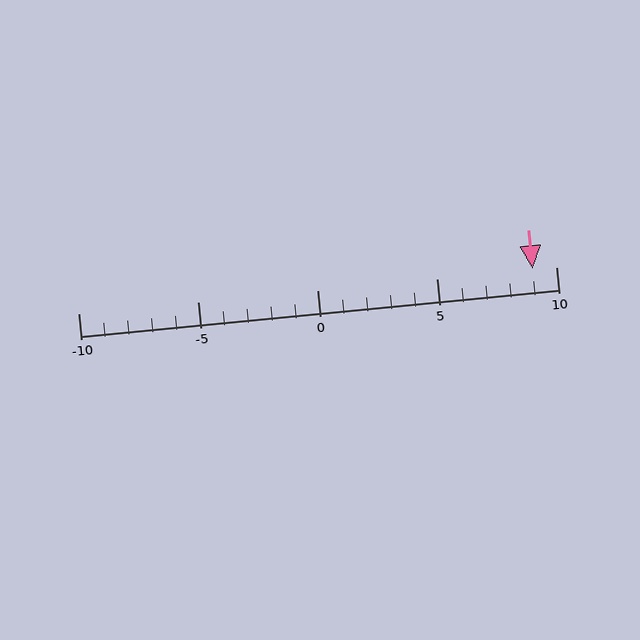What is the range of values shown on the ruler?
The ruler shows values from -10 to 10.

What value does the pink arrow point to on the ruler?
The pink arrow points to approximately 9.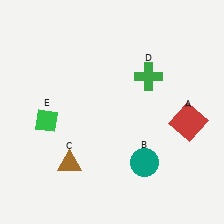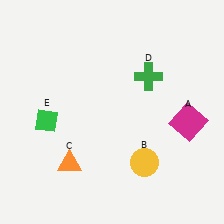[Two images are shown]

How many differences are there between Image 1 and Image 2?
There are 3 differences between the two images.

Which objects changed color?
A changed from red to magenta. B changed from teal to yellow. C changed from brown to orange.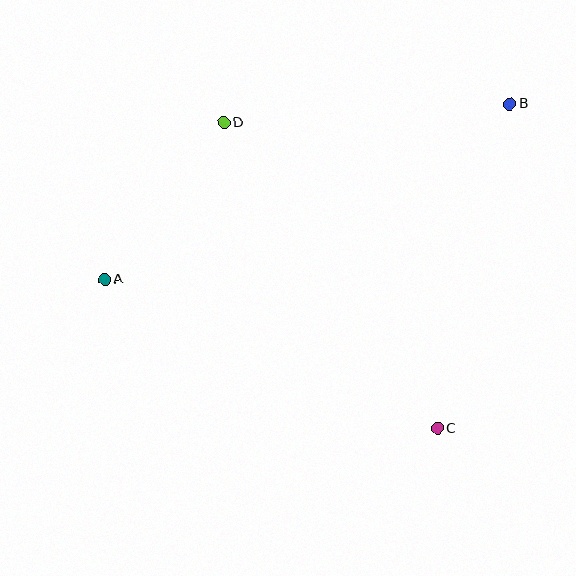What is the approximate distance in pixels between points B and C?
The distance between B and C is approximately 333 pixels.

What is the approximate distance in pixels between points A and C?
The distance between A and C is approximately 365 pixels.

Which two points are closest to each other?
Points A and D are closest to each other.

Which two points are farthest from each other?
Points A and B are farthest from each other.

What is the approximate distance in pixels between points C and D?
The distance between C and D is approximately 373 pixels.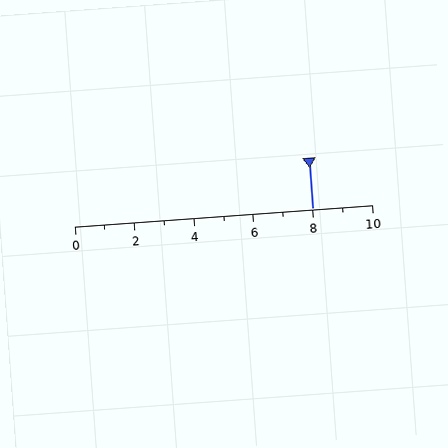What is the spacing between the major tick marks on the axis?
The major ticks are spaced 2 apart.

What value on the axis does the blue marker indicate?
The marker indicates approximately 8.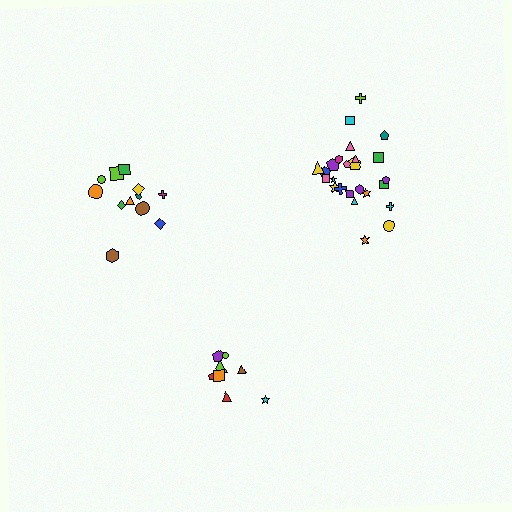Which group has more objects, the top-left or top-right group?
The top-right group.